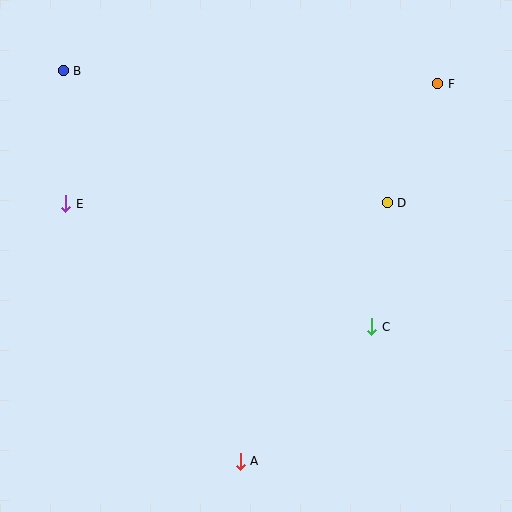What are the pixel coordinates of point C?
Point C is at (372, 327).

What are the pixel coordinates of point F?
Point F is at (438, 84).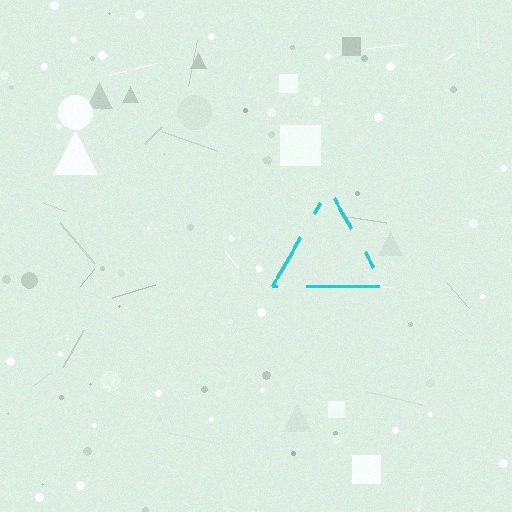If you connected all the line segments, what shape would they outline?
They would outline a triangle.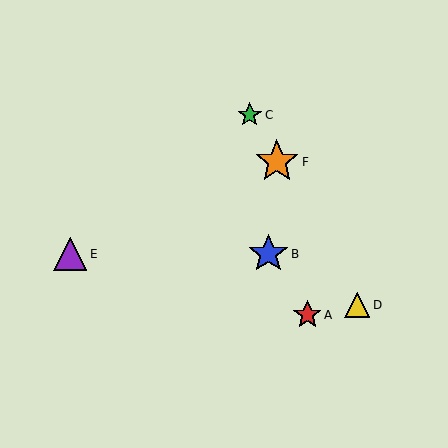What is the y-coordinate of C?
Object C is at y≈115.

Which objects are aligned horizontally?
Objects B, E are aligned horizontally.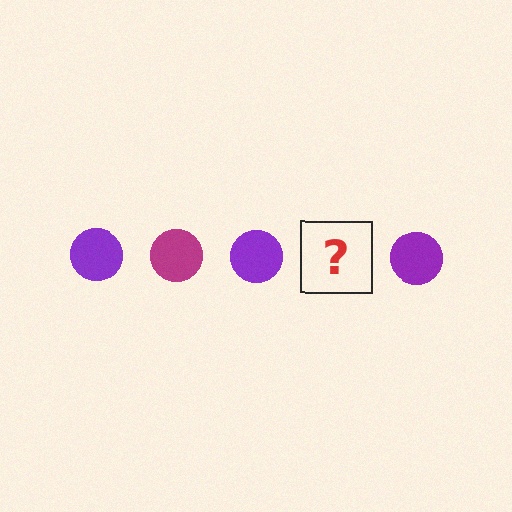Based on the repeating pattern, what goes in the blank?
The blank should be a magenta circle.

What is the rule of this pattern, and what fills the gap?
The rule is that the pattern cycles through purple, magenta circles. The gap should be filled with a magenta circle.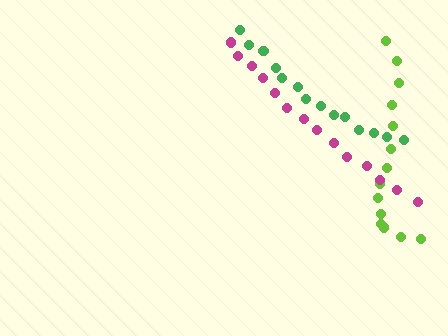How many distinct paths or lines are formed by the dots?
There are 3 distinct paths.